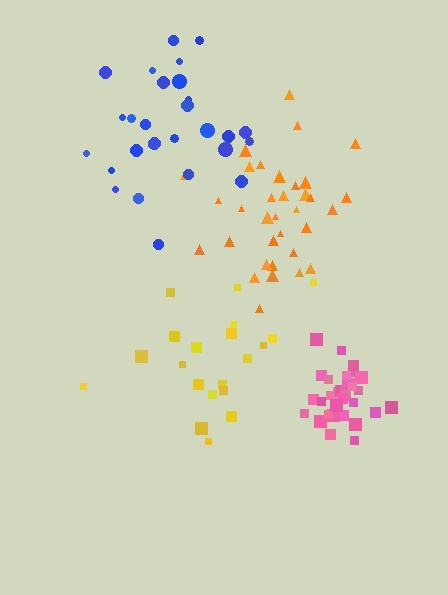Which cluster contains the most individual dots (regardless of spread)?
Orange (34).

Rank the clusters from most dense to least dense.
pink, orange, blue, yellow.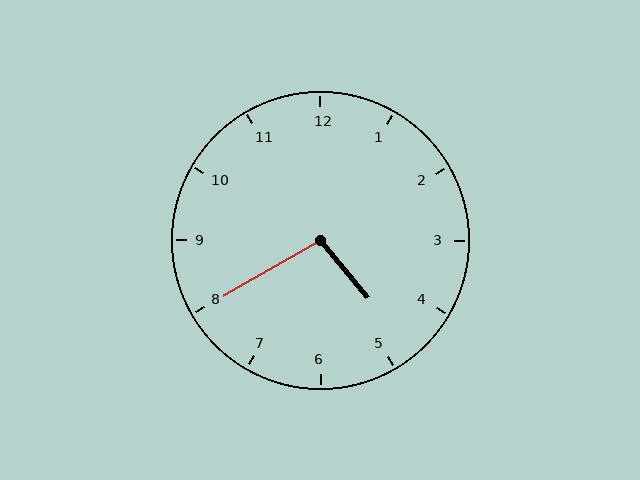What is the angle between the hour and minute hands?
Approximately 100 degrees.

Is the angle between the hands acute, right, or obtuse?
It is obtuse.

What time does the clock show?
4:40.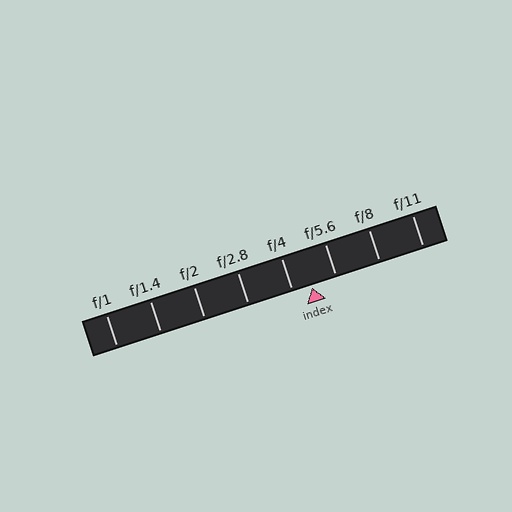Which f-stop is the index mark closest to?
The index mark is closest to f/4.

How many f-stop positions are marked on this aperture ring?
There are 8 f-stop positions marked.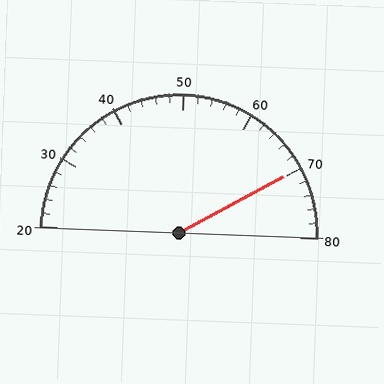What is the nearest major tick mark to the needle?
The nearest major tick mark is 70.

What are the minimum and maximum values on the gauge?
The gauge ranges from 20 to 80.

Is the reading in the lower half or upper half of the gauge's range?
The reading is in the upper half of the range (20 to 80).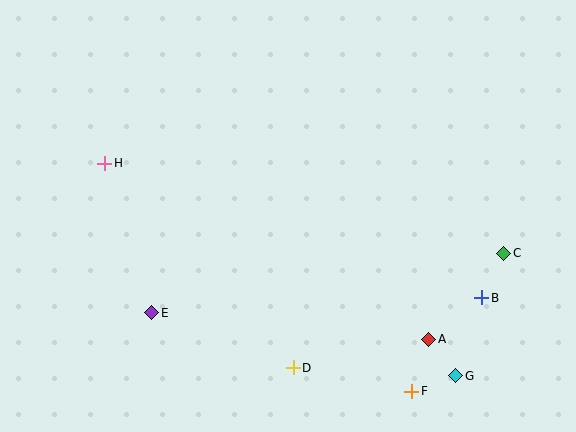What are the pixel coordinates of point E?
Point E is at (152, 313).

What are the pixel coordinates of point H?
Point H is at (105, 163).